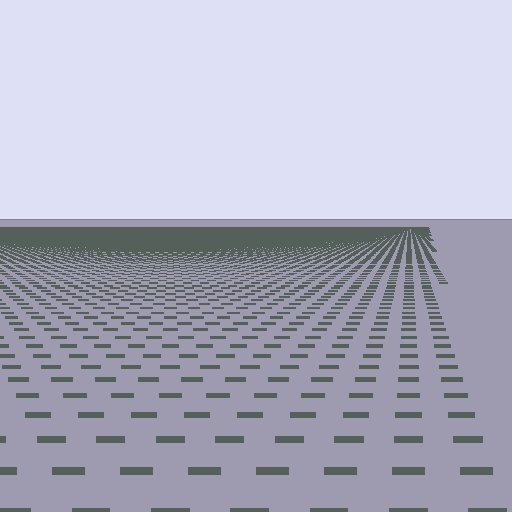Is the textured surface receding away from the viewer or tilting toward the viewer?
The surface is receding away from the viewer. Texture elements get smaller and denser toward the top.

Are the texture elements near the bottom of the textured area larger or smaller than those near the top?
Larger. Near the bottom, elements are closer to the viewer and appear at a bigger on-screen size.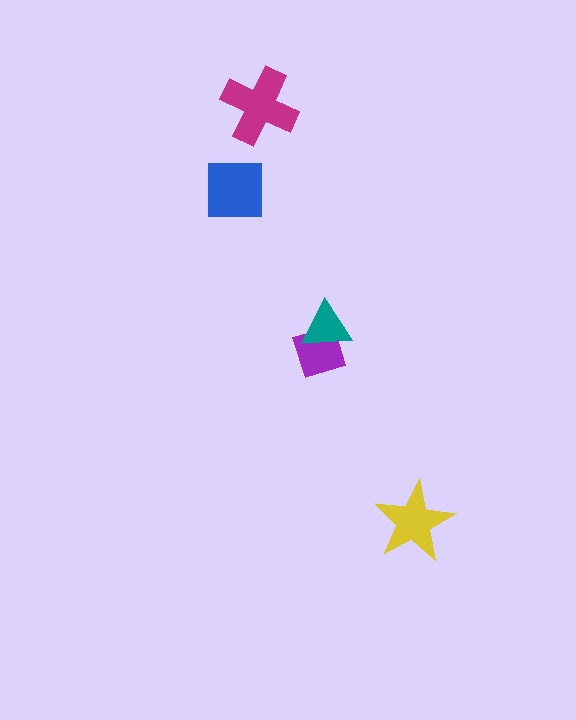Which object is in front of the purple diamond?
The teal triangle is in front of the purple diamond.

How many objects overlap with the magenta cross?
0 objects overlap with the magenta cross.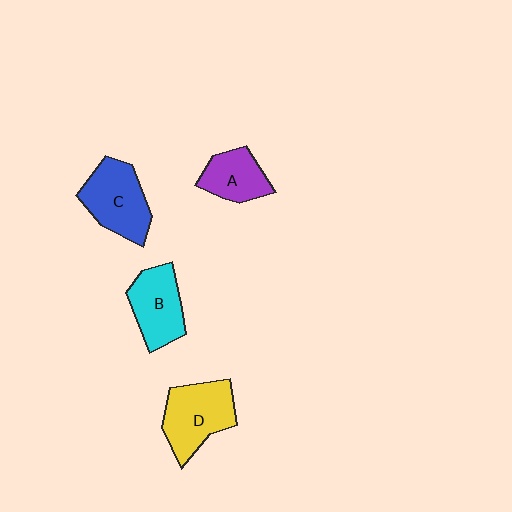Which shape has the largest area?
Shape D (yellow).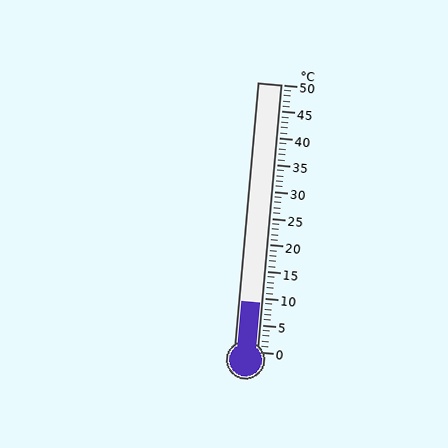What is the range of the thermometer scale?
The thermometer scale ranges from 0°C to 50°C.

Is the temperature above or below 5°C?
The temperature is above 5°C.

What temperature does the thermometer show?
The thermometer shows approximately 9°C.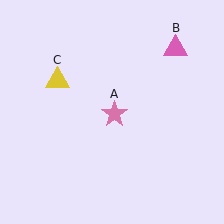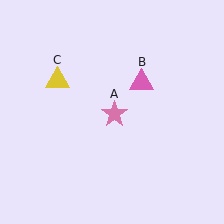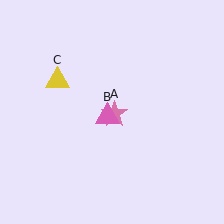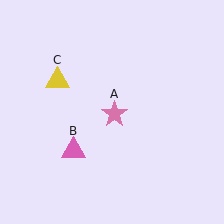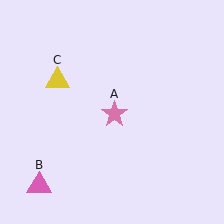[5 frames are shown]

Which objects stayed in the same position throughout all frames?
Pink star (object A) and yellow triangle (object C) remained stationary.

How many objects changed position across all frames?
1 object changed position: pink triangle (object B).